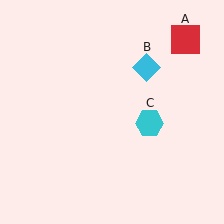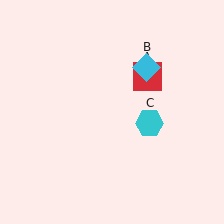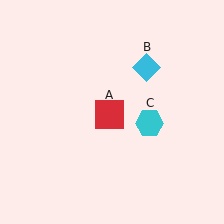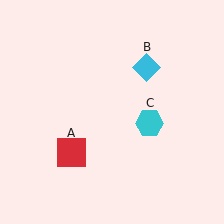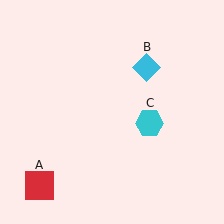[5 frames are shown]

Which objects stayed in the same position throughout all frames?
Cyan diamond (object B) and cyan hexagon (object C) remained stationary.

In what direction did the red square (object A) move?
The red square (object A) moved down and to the left.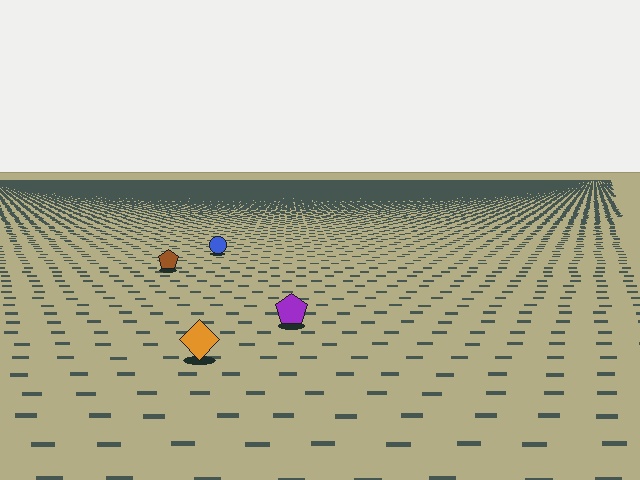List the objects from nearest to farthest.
From nearest to farthest: the orange diamond, the purple pentagon, the brown pentagon, the blue circle.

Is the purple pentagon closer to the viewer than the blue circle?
Yes. The purple pentagon is closer — you can tell from the texture gradient: the ground texture is coarser near it.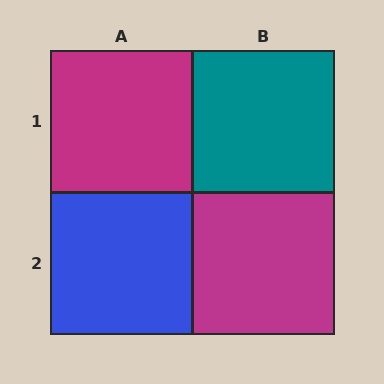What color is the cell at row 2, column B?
Magenta.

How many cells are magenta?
2 cells are magenta.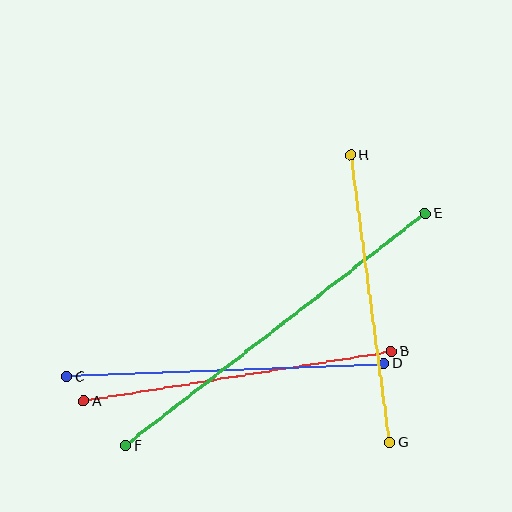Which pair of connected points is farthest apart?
Points E and F are farthest apart.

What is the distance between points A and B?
The distance is approximately 311 pixels.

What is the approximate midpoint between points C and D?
The midpoint is at approximately (226, 370) pixels.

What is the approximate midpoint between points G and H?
The midpoint is at approximately (370, 299) pixels.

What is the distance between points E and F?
The distance is approximately 379 pixels.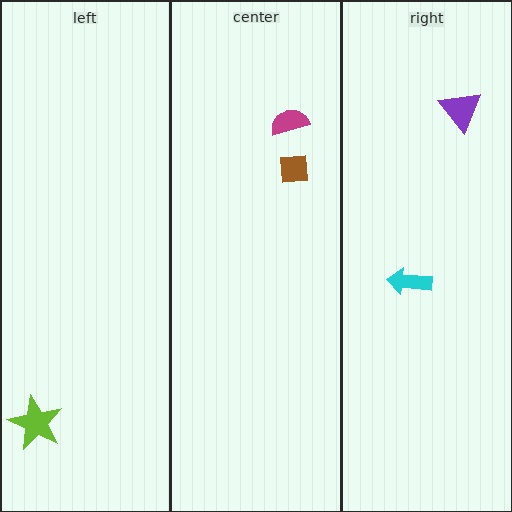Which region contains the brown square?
The center region.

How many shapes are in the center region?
2.